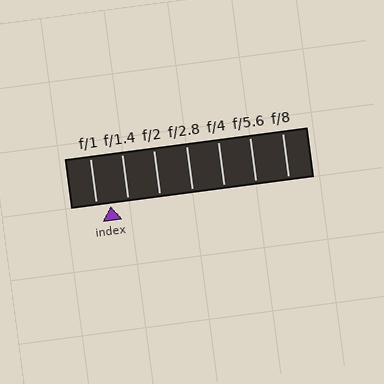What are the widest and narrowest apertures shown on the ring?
The widest aperture shown is f/1 and the narrowest is f/8.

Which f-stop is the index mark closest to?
The index mark is closest to f/1.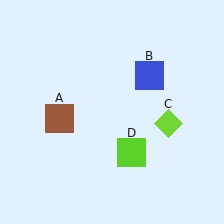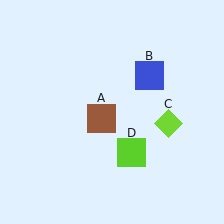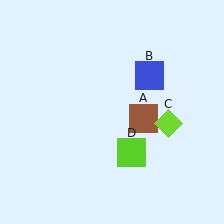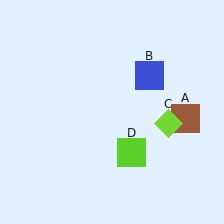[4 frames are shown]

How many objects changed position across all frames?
1 object changed position: brown square (object A).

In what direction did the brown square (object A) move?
The brown square (object A) moved right.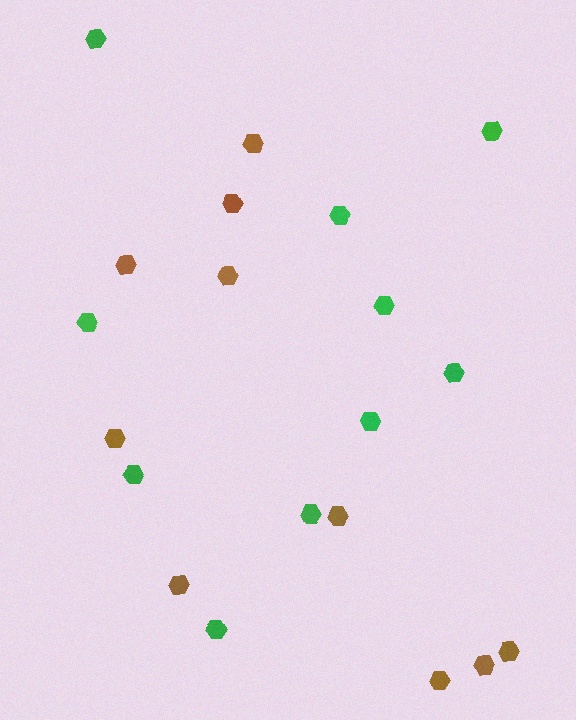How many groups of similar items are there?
There are 2 groups: one group of green hexagons (10) and one group of brown hexagons (10).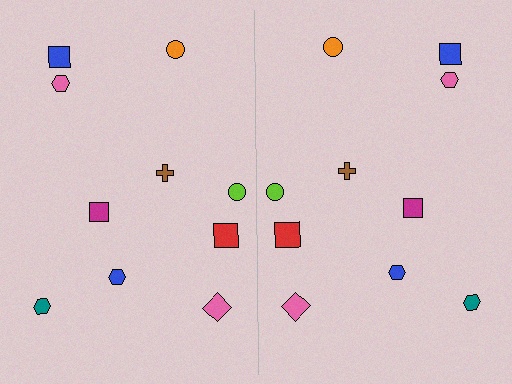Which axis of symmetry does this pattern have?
The pattern has a vertical axis of symmetry running through the center of the image.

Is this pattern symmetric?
Yes, this pattern has bilateral (reflection) symmetry.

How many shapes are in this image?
There are 20 shapes in this image.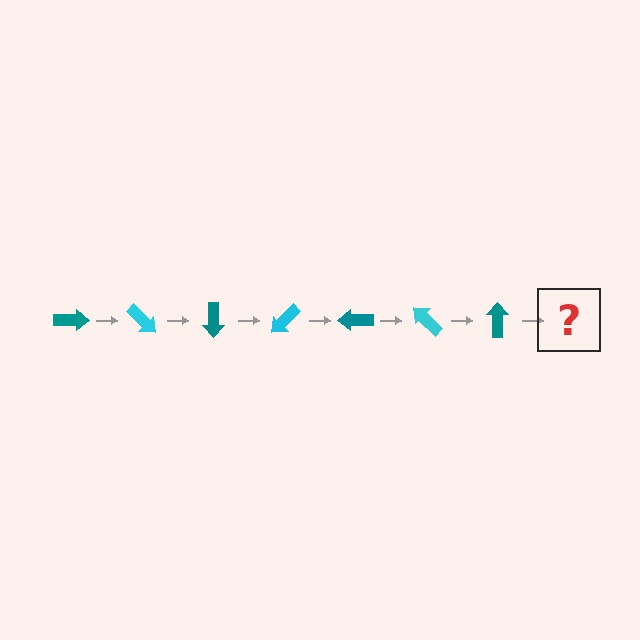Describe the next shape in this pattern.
It should be a cyan arrow, rotated 315 degrees from the start.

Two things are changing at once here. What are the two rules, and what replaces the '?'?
The two rules are that it rotates 45 degrees each step and the color cycles through teal and cyan. The '?' should be a cyan arrow, rotated 315 degrees from the start.